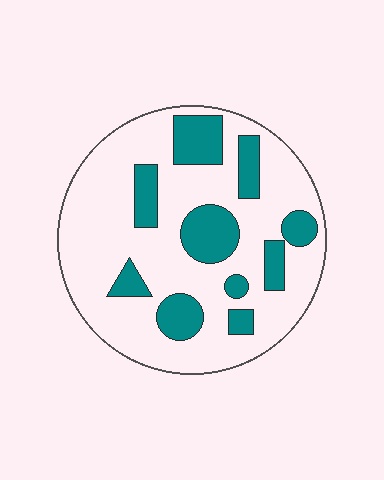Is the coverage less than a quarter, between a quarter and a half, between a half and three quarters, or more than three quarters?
Between a quarter and a half.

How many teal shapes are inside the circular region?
10.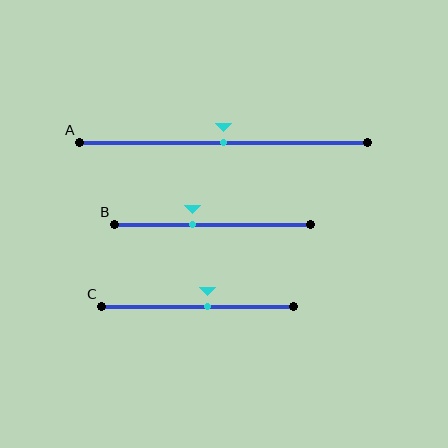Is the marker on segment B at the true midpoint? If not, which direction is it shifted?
No, the marker on segment B is shifted to the left by about 10% of the segment length.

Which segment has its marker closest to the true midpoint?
Segment A has its marker closest to the true midpoint.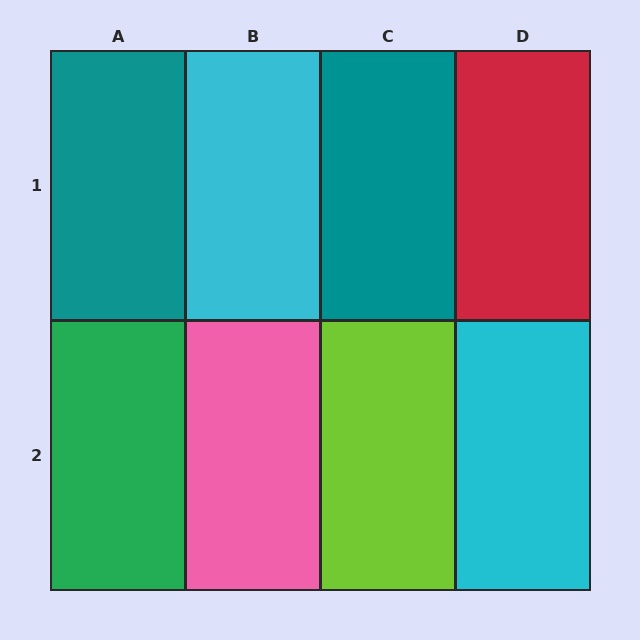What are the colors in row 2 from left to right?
Green, pink, lime, cyan.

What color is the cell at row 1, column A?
Teal.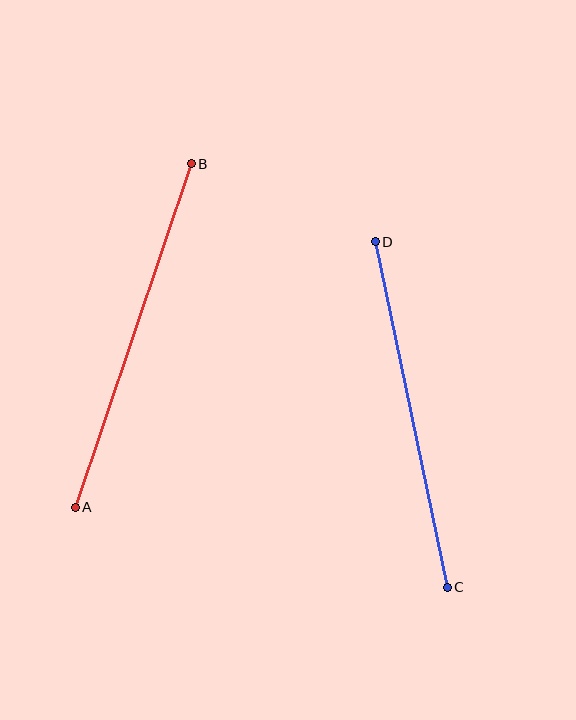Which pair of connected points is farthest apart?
Points A and B are farthest apart.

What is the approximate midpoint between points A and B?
The midpoint is at approximately (133, 336) pixels.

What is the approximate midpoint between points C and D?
The midpoint is at approximately (411, 414) pixels.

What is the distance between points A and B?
The distance is approximately 362 pixels.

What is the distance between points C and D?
The distance is approximately 353 pixels.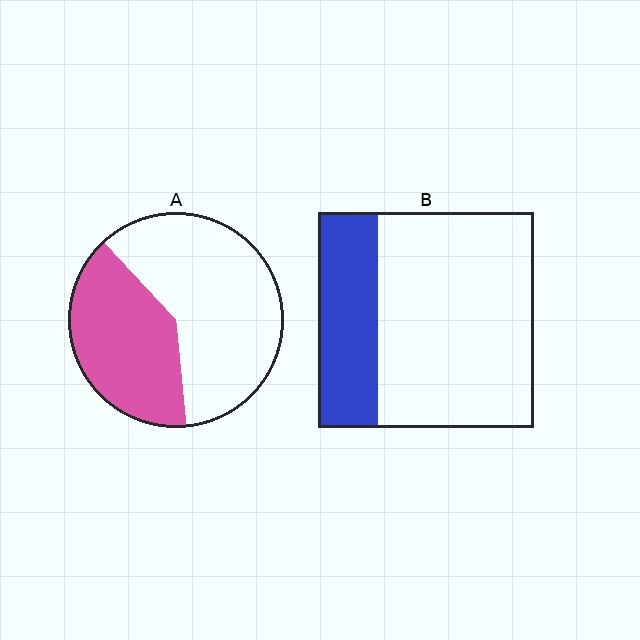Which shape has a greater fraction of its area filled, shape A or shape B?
Shape A.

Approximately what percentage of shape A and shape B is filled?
A is approximately 40% and B is approximately 30%.